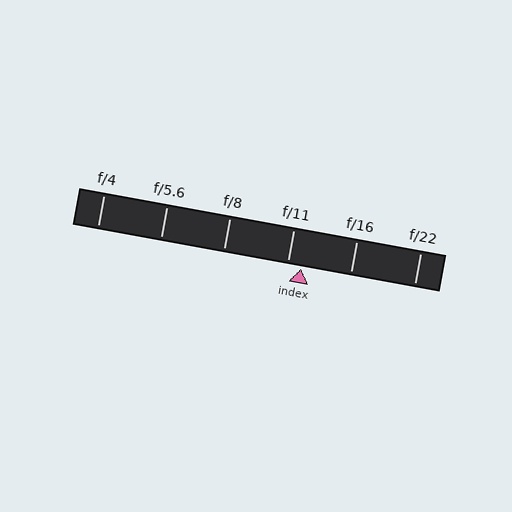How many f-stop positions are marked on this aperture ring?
There are 6 f-stop positions marked.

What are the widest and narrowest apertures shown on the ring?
The widest aperture shown is f/4 and the narrowest is f/22.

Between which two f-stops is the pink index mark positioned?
The index mark is between f/11 and f/16.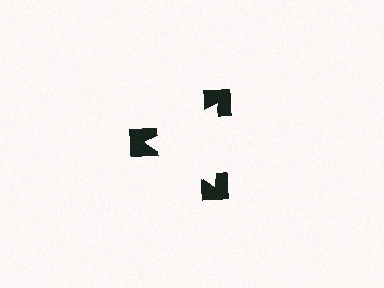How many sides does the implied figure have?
3 sides.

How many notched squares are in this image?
There are 3 — one at each vertex of the illusory triangle.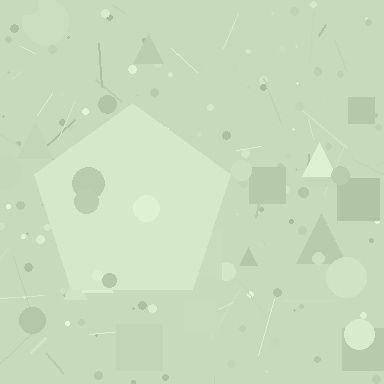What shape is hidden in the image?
A pentagon is hidden in the image.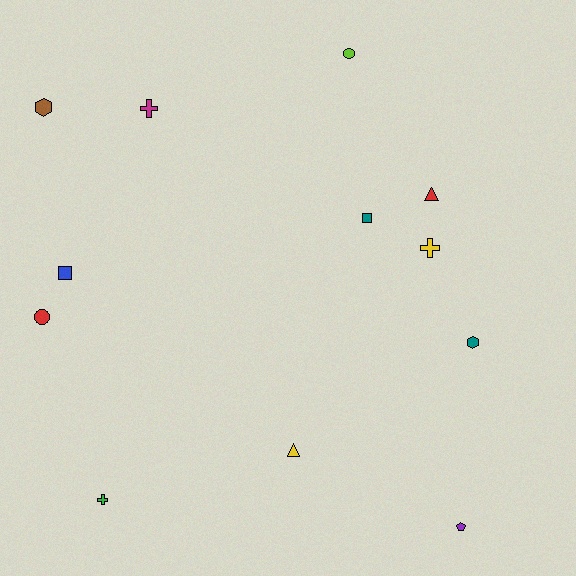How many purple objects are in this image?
There is 1 purple object.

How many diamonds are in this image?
There are no diamonds.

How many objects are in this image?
There are 12 objects.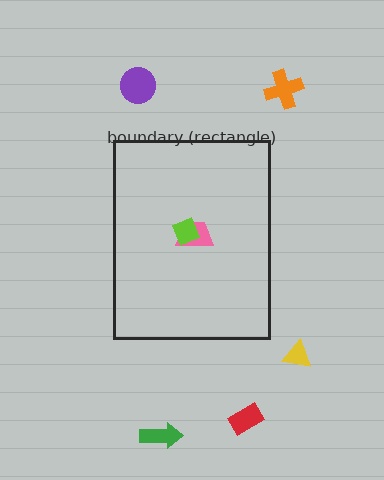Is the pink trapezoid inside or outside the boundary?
Inside.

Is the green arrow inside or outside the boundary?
Outside.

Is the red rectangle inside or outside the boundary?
Outside.